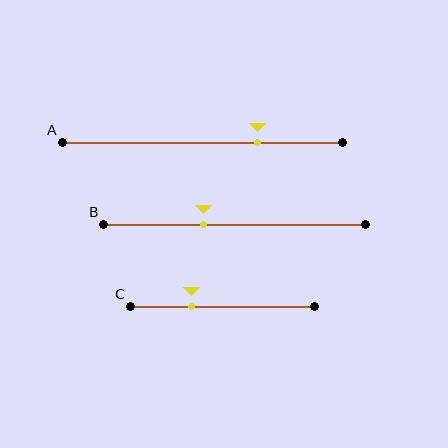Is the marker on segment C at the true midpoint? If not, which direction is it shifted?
No, the marker on segment C is shifted to the left by about 17% of the segment length.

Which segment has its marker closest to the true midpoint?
Segment B has its marker closest to the true midpoint.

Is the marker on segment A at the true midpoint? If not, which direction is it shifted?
No, the marker on segment A is shifted to the right by about 20% of the segment length.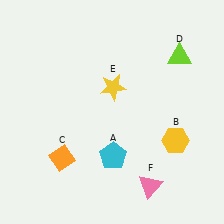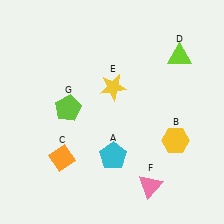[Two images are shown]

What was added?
A lime pentagon (G) was added in Image 2.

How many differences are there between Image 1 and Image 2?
There is 1 difference between the two images.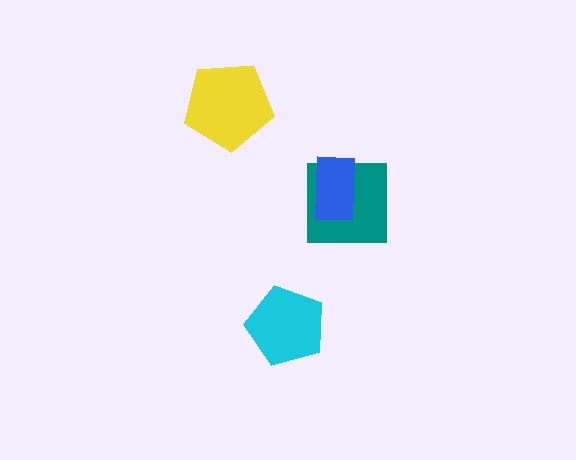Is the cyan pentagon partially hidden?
No, no other shape covers it.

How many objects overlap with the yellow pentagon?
0 objects overlap with the yellow pentagon.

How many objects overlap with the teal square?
1 object overlaps with the teal square.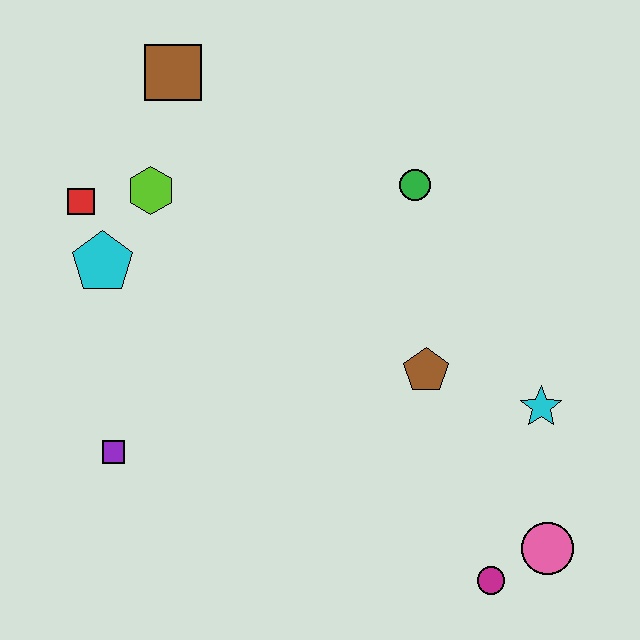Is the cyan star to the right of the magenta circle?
Yes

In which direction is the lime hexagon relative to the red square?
The lime hexagon is to the right of the red square.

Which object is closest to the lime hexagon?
The red square is closest to the lime hexagon.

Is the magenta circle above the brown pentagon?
No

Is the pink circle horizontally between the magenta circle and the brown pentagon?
No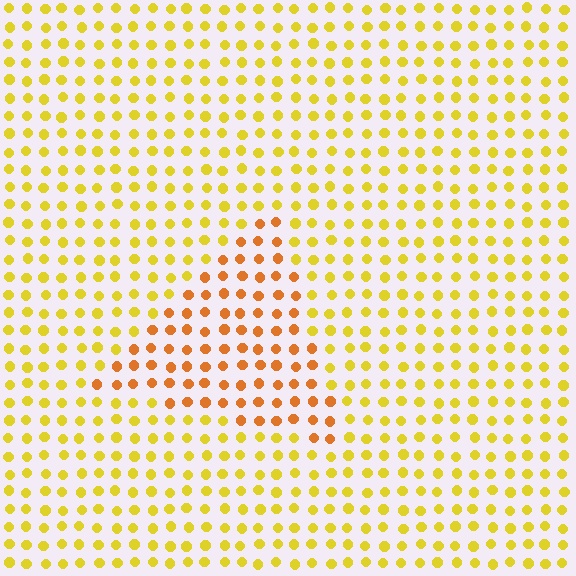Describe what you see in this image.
The image is filled with small yellow elements in a uniform arrangement. A triangle-shaped region is visible where the elements are tinted to a slightly different hue, forming a subtle color boundary.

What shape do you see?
I see a triangle.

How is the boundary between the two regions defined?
The boundary is defined purely by a slight shift in hue (about 31 degrees). Spacing, size, and orientation are identical on both sides.